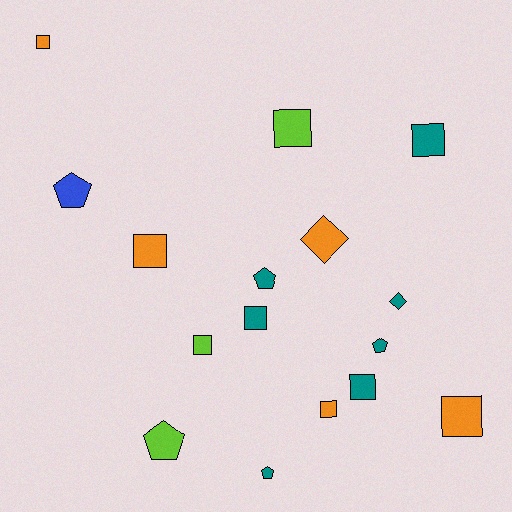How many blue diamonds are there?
There are no blue diamonds.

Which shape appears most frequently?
Square, with 9 objects.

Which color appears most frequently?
Teal, with 7 objects.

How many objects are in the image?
There are 16 objects.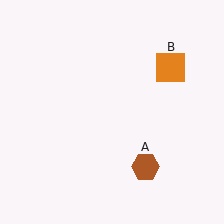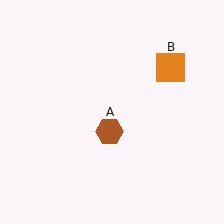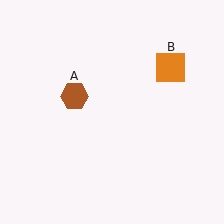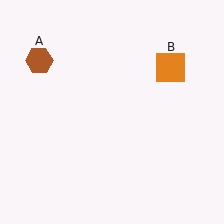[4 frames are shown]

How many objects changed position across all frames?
1 object changed position: brown hexagon (object A).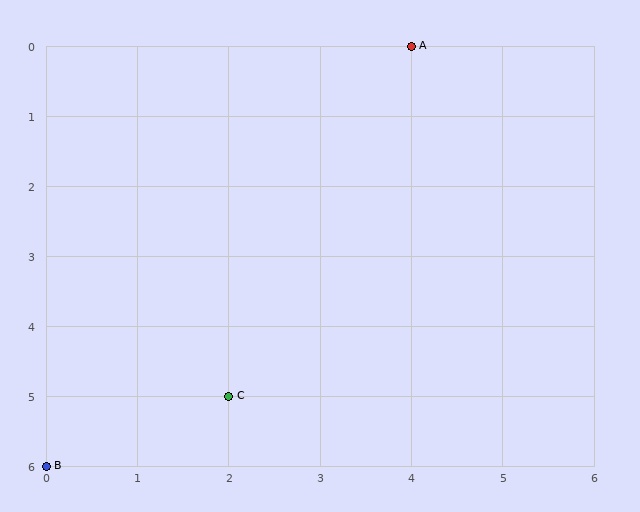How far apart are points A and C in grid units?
Points A and C are 2 columns and 5 rows apart (about 5.4 grid units diagonally).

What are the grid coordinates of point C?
Point C is at grid coordinates (2, 5).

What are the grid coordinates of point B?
Point B is at grid coordinates (0, 6).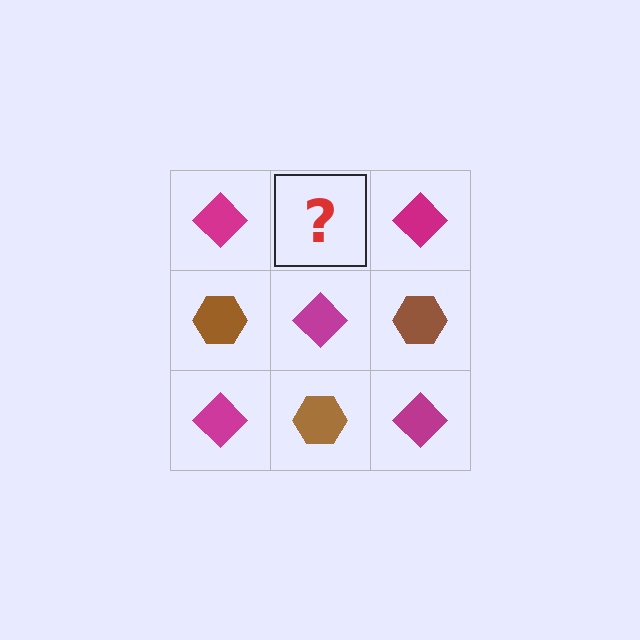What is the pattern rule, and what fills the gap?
The rule is that it alternates magenta diamond and brown hexagon in a checkerboard pattern. The gap should be filled with a brown hexagon.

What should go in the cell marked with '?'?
The missing cell should contain a brown hexagon.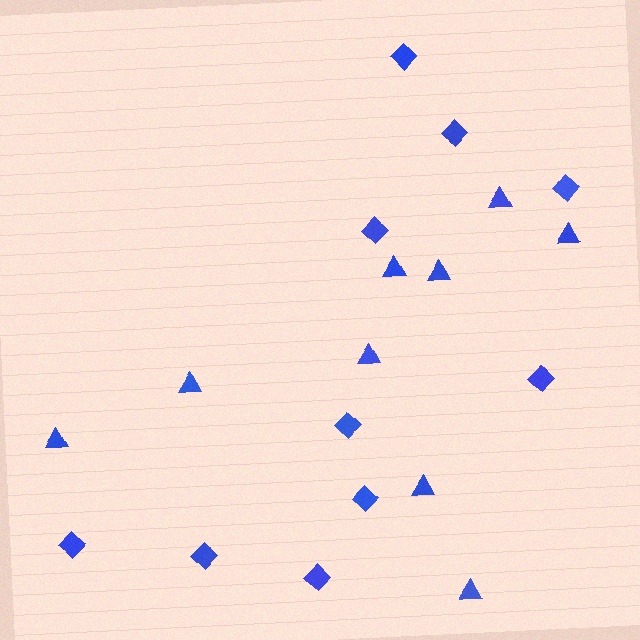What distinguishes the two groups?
There are 2 groups: one group of triangles (9) and one group of diamonds (10).